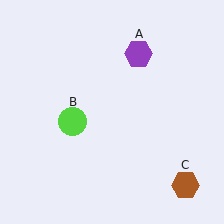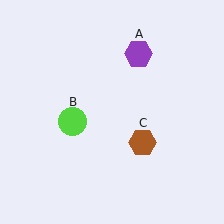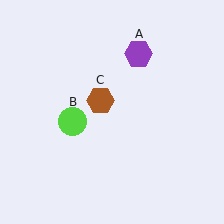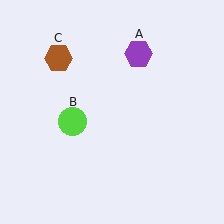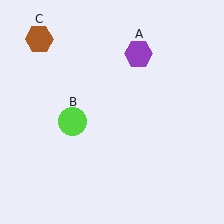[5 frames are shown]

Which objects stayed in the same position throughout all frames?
Purple hexagon (object A) and lime circle (object B) remained stationary.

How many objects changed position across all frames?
1 object changed position: brown hexagon (object C).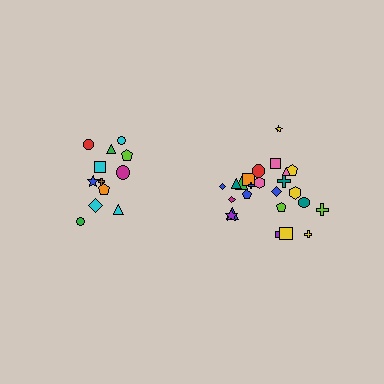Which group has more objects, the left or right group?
The right group.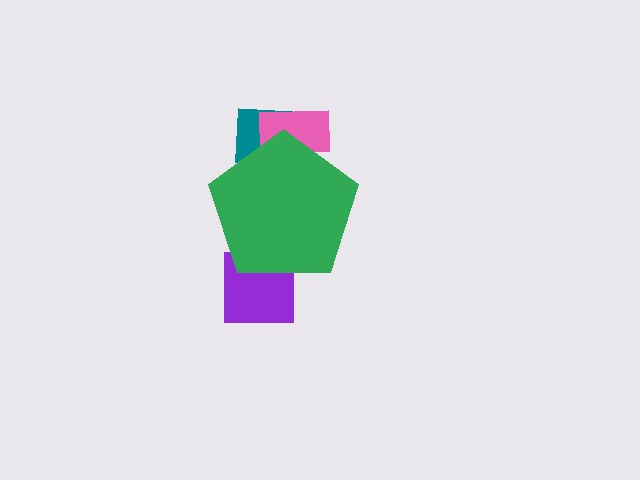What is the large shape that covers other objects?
A green pentagon.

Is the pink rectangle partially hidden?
Yes, the pink rectangle is partially hidden behind the green pentagon.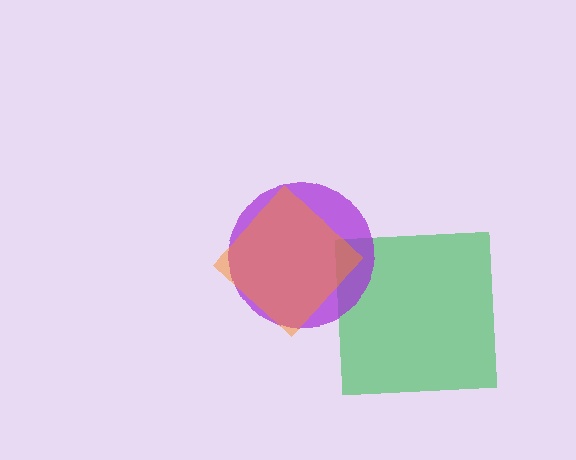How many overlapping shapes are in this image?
There are 3 overlapping shapes in the image.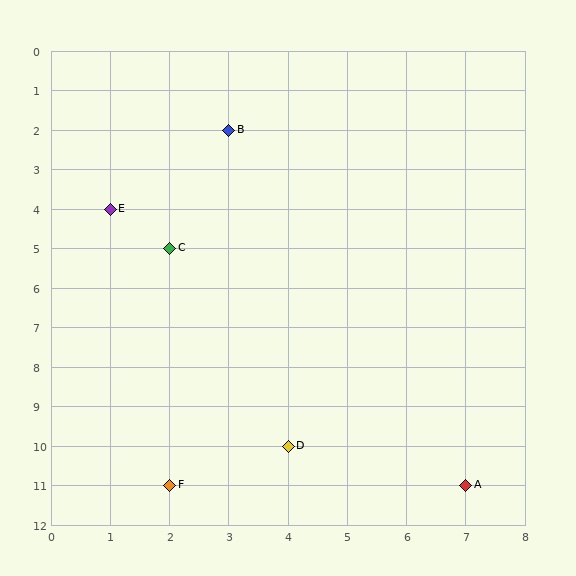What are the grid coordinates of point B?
Point B is at grid coordinates (3, 2).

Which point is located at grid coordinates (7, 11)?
Point A is at (7, 11).